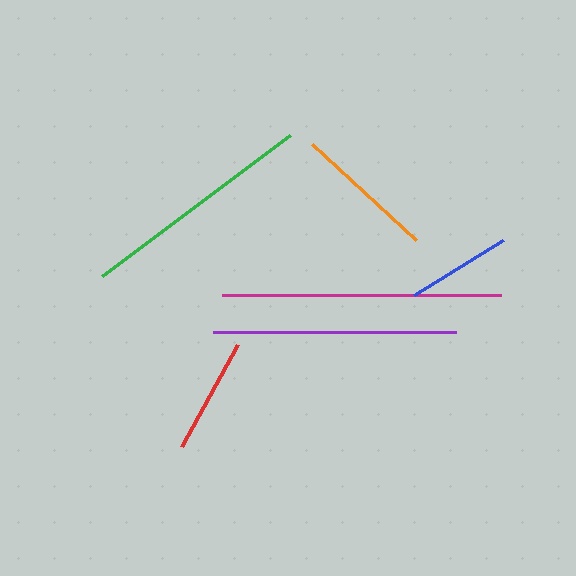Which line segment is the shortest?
The blue line is the shortest at approximately 105 pixels.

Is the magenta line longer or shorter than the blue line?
The magenta line is longer than the blue line.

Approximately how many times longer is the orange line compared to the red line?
The orange line is approximately 1.2 times the length of the red line.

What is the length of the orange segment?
The orange segment is approximately 141 pixels long.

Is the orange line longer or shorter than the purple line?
The purple line is longer than the orange line.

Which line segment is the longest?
The magenta line is the longest at approximately 279 pixels.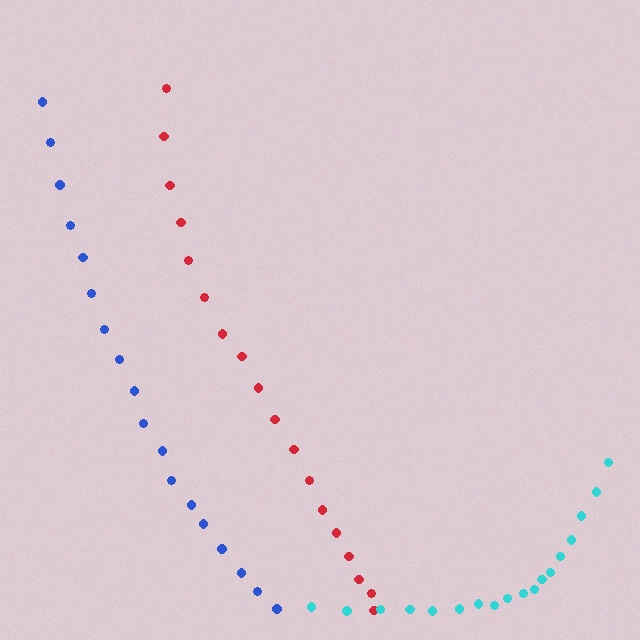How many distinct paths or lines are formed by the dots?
There are 3 distinct paths.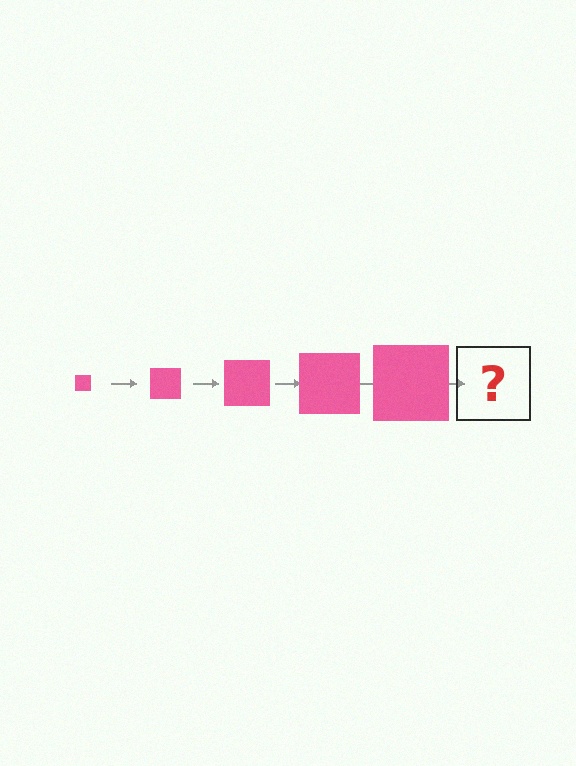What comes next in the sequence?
The next element should be a pink square, larger than the previous one.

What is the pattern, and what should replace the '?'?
The pattern is that the square gets progressively larger each step. The '?' should be a pink square, larger than the previous one.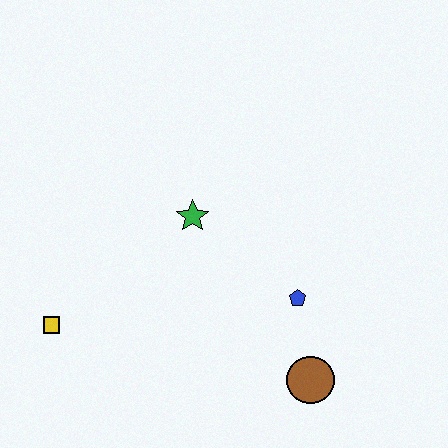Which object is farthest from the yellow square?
The brown circle is farthest from the yellow square.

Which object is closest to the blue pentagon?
The brown circle is closest to the blue pentagon.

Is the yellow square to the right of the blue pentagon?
No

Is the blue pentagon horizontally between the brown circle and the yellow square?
Yes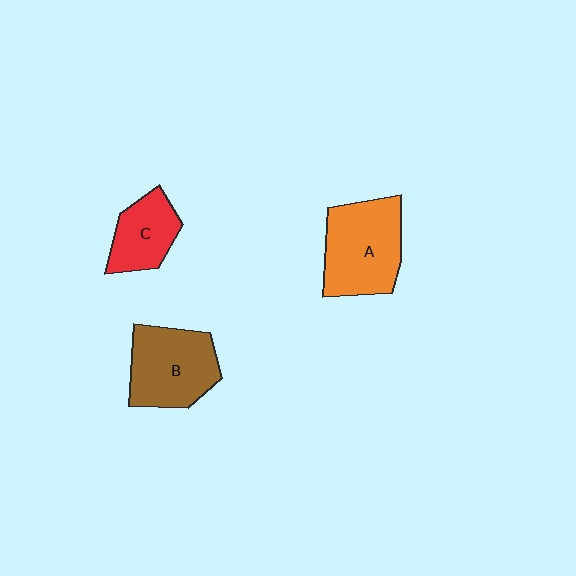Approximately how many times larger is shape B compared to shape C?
Approximately 1.5 times.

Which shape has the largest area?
Shape A (orange).